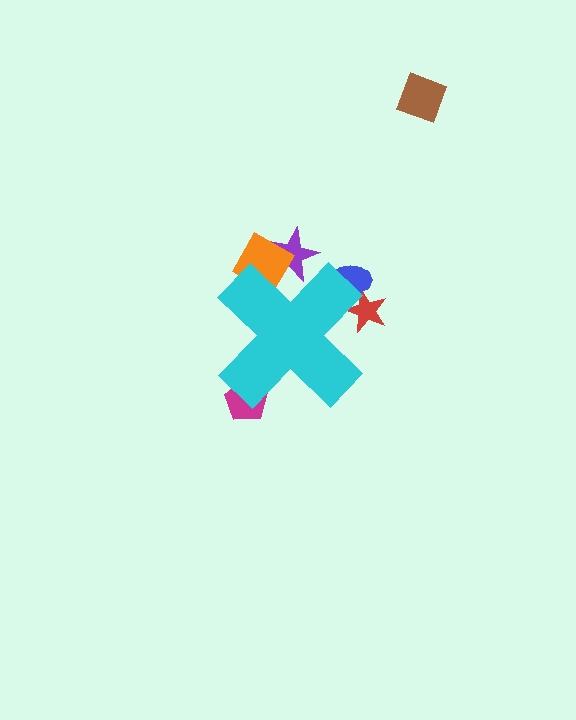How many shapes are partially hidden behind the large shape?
5 shapes are partially hidden.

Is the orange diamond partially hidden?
Yes, the orange diamond is partially hidden behind the cyan cross.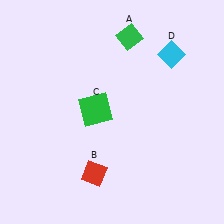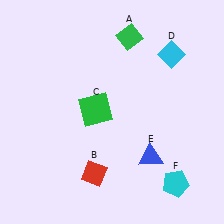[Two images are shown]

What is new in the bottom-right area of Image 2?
A cyan pentagon (F) was added in the bottom-right area of Image 2.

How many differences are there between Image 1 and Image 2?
There are 2 differences between the two images.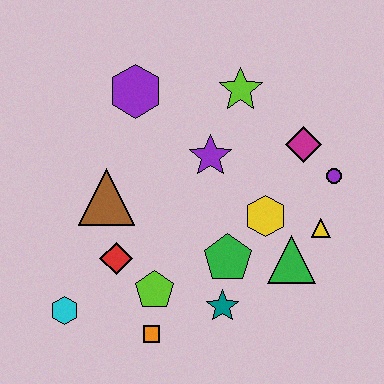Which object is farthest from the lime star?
The cyan hexagon is farthest from the lime star.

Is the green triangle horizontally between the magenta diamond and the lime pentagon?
Yes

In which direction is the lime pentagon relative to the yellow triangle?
The lime pentagon is to the left of the yellow triangle.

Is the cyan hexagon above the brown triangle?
No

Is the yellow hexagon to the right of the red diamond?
Yes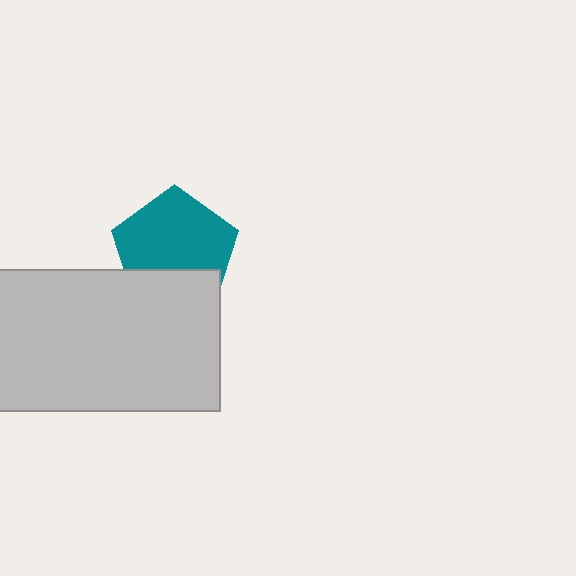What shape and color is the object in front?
The object in front is a light gray rectangle.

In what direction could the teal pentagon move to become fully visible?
The teal pentagon could move up. That would shift it out from behind the light gray rectangle entirely.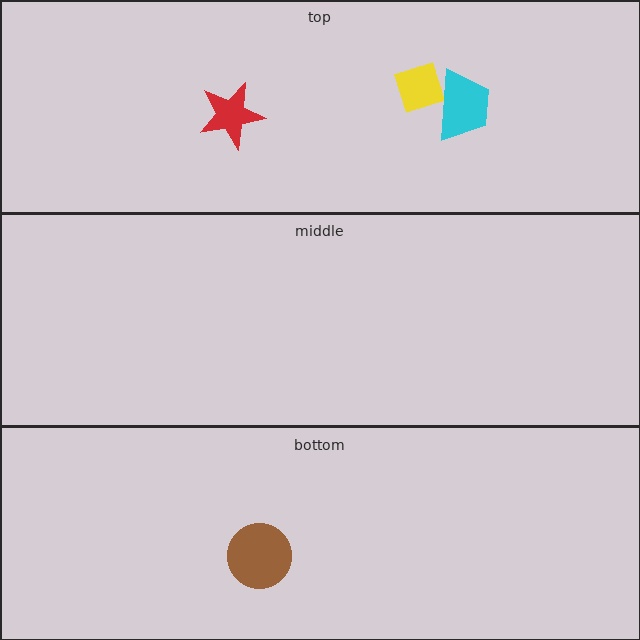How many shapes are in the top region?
3.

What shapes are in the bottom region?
The brown circle.